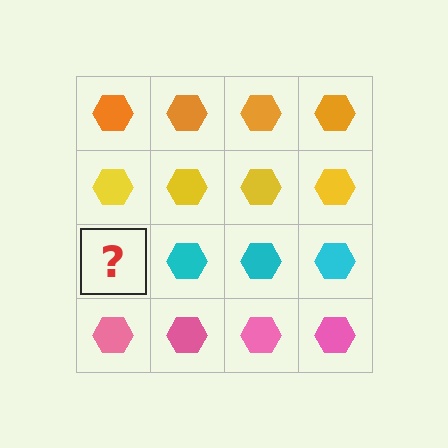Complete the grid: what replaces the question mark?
The question mark should be replaced with a cyan hexagon.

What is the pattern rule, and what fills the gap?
The rule is that each row has a consistent color. The gap should be filled with a cyan hexagon.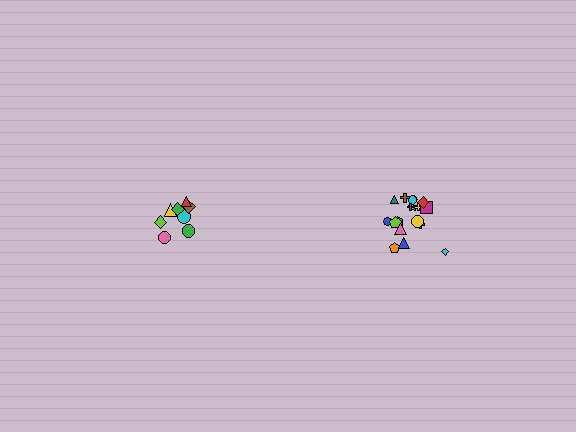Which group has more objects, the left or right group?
The right group.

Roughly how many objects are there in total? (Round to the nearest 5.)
Roughly 25 objects in total.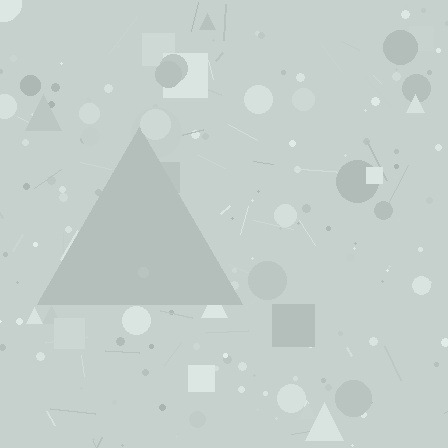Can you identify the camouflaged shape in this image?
The camouflaged shape is a triangle.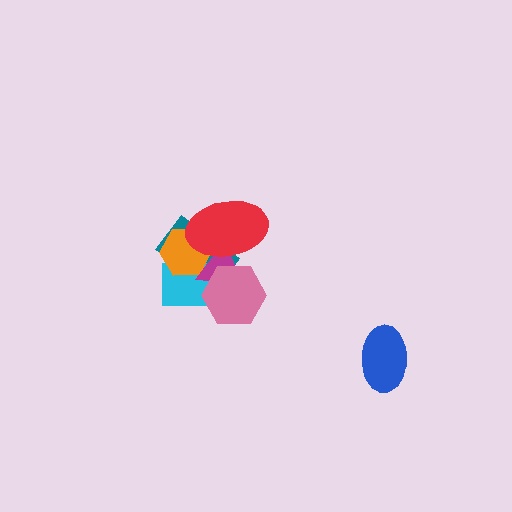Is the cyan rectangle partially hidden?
Yes, it is partially covered by another shape.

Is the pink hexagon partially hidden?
Yes, it is partially covered by another shape.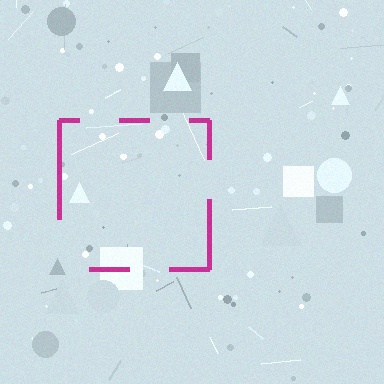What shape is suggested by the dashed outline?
The dashed outline suggests a square.